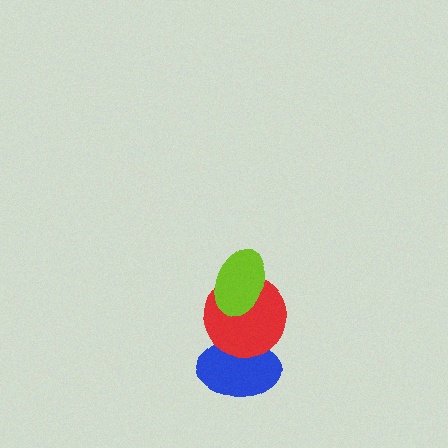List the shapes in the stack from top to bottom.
From top to bottom: the lime ellipse, the red circle, the blue ellipse.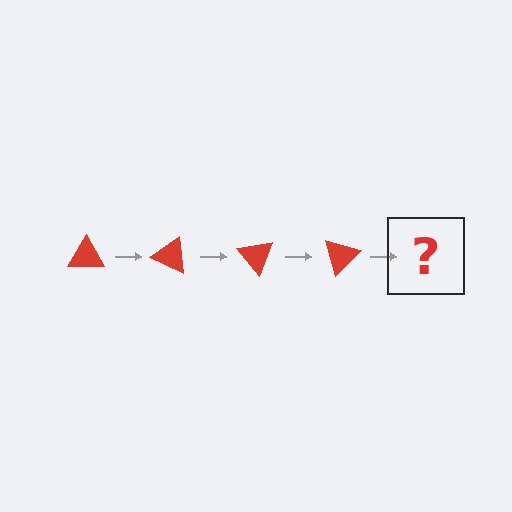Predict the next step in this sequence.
The next step is a red triangle rotated 100 degrees.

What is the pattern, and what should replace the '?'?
The pattern is that the triangle rotates 25 degrees each step. The '?' should be a red triangle rotated 100 degrees.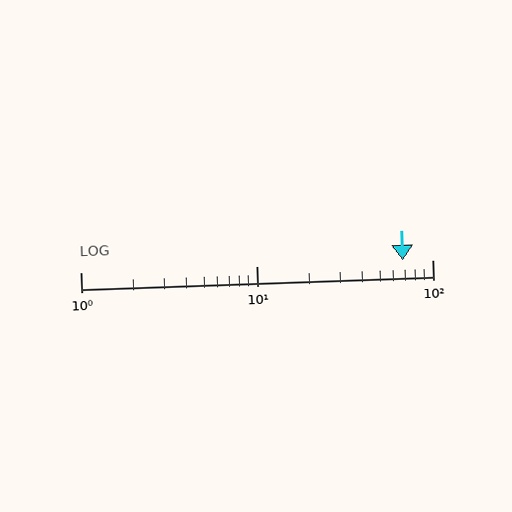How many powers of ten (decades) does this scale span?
The scale spans 2 decades, from 1 to 100.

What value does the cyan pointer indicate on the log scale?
The pointer indicates approximately 68.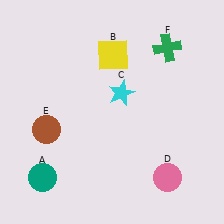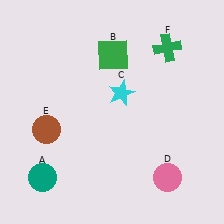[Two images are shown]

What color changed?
The square (B) changed from yellow in Image 1 to green in Image 2.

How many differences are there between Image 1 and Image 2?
There is 1 difference between the two images.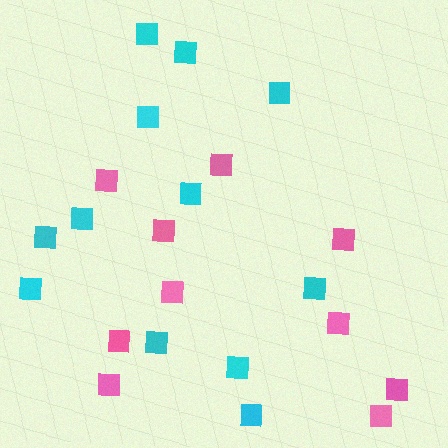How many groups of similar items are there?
There are 2 groups: one group of cyan squares (12) and one group of pink squares (10).